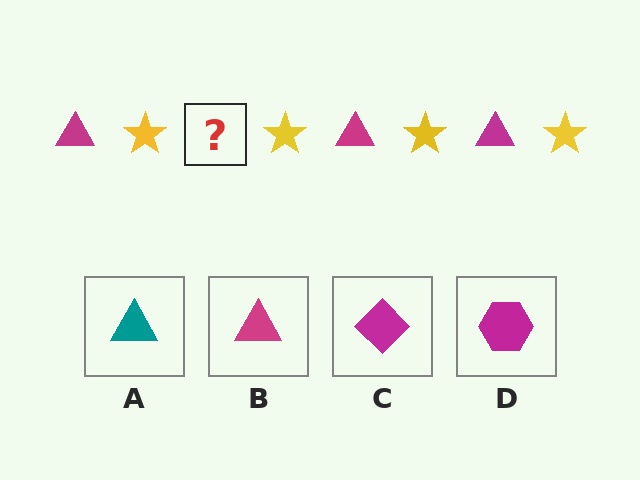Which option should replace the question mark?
Option B.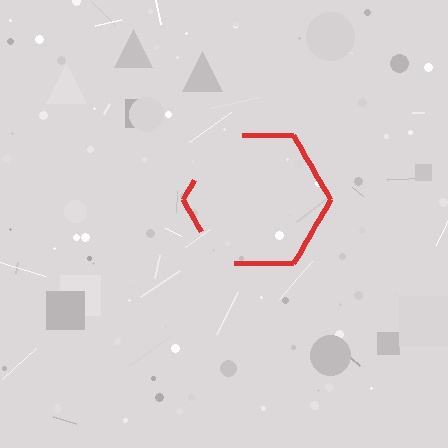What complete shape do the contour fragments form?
The contour fragments form a hexagon.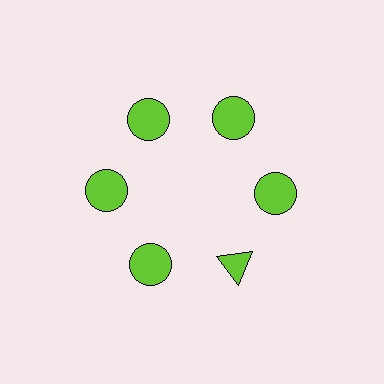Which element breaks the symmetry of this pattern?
The lime triangle at roughly the 5 o'clock position breaks the symmetry. All other shapes are lime circles.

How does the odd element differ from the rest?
It has a different shape: triangle instead of circle.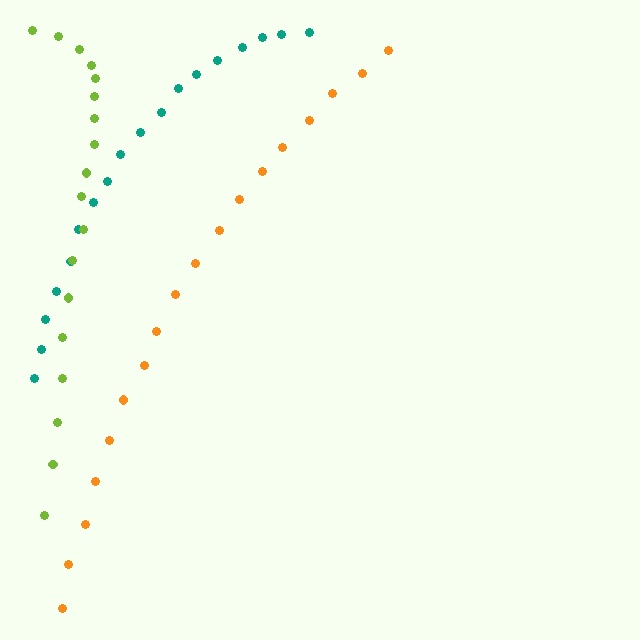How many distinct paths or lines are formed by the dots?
There are 3 distinct paths.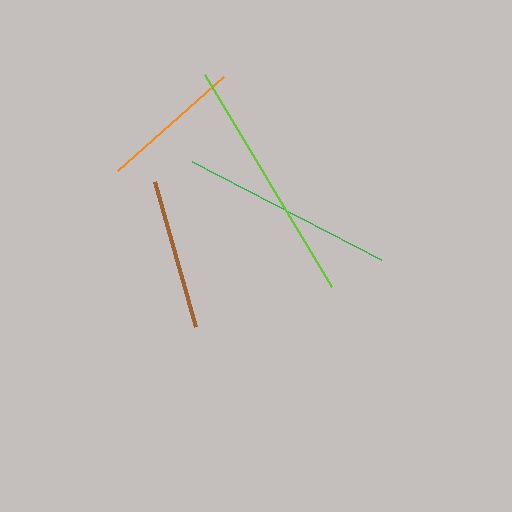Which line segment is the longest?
The lime line is the longest at approximately 247 pixels.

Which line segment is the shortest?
The orange line is the shortest at approximately 142 pixels.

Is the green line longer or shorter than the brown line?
The green line is longer than the brown line.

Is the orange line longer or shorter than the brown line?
The brown line is longer than the orange line.